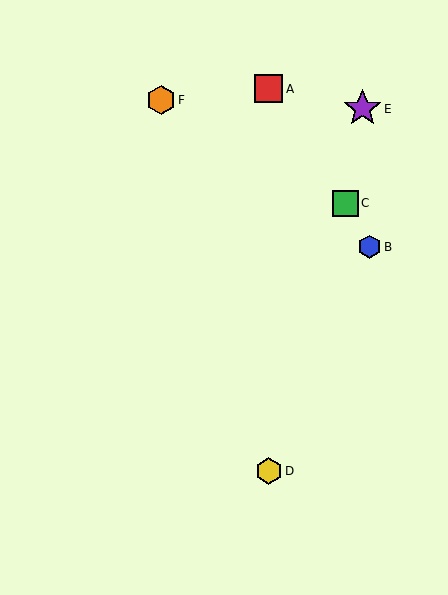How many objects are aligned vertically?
2 objects (A, D) are aligned vertically.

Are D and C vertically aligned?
No, D is at x≈269 and C is at x≈345.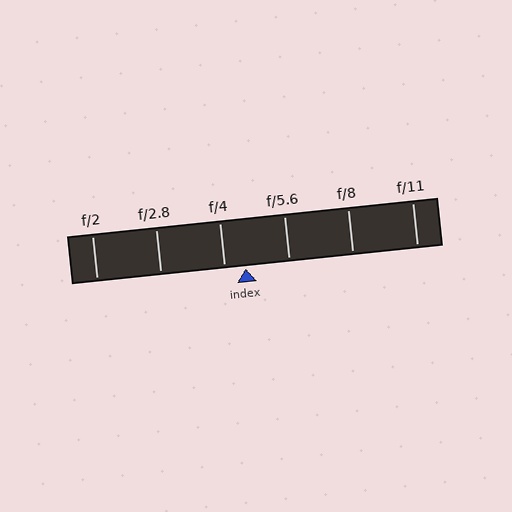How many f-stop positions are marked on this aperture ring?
There are 6 f-stop positions marked.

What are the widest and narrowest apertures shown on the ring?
The widest aperture shown is f/2 and the narrowest is f/11.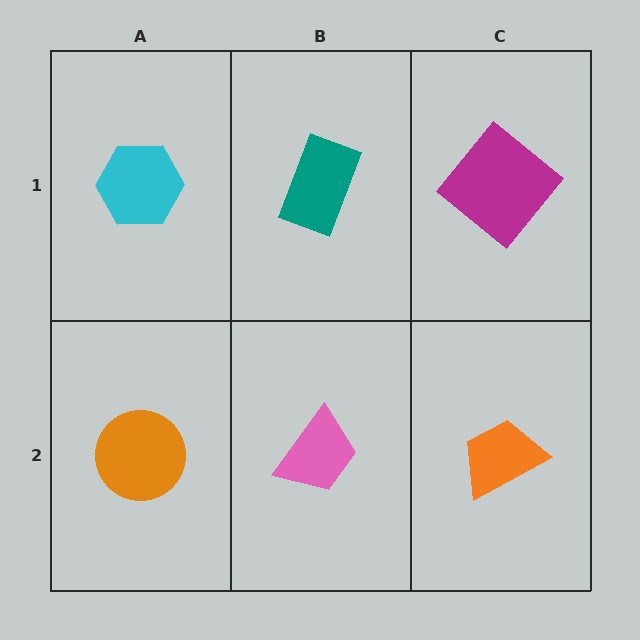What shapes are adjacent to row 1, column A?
An orange circle (row 2, column A), a teal rectangle (row 1, column B).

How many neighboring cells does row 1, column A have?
2.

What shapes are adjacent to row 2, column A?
A cyan hexagon (row 1, column A), a pink trapezoid (row 2, column B).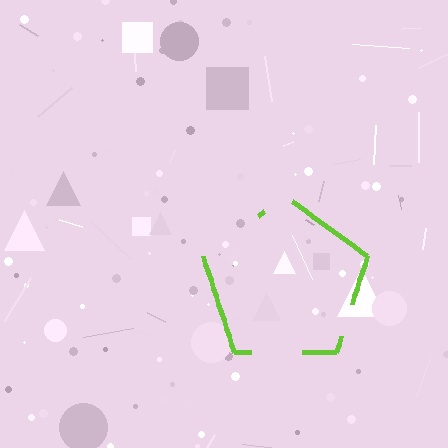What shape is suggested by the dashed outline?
The dashed outline suggests a pentagon.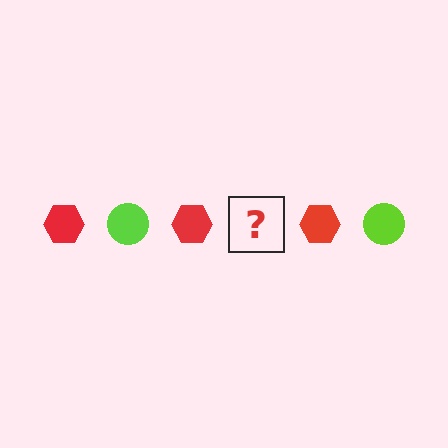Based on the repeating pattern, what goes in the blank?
The blank should be a lime circle.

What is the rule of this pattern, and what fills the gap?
The rule is that the pattern alternates between red hexagon and lime circle. The gap should be filled with a lime circle.